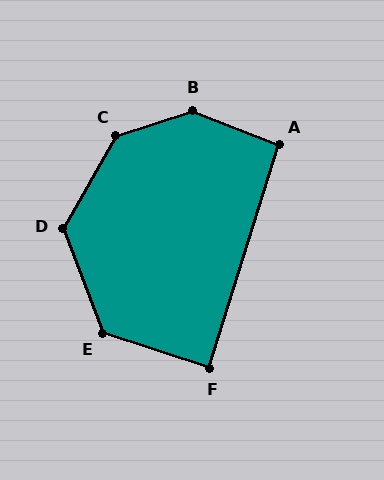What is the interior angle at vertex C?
Approximately 137 degrees (obtuse).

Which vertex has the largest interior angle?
B, at approximately 141 degrees.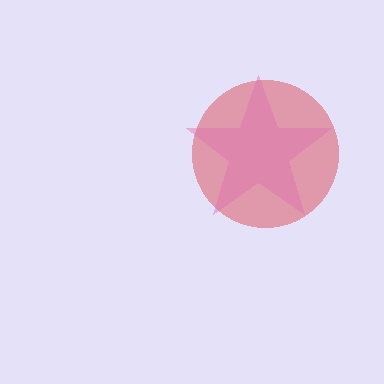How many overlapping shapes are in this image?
There are 2 overlapping shapes in the image.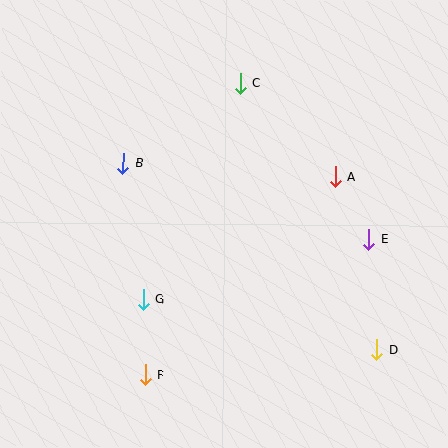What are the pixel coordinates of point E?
Point E is at (368, 240).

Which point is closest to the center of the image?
Point G at (144, 300) is closest to the center.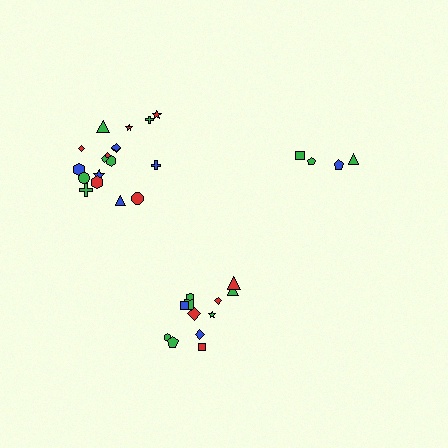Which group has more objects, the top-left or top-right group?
The top-left group.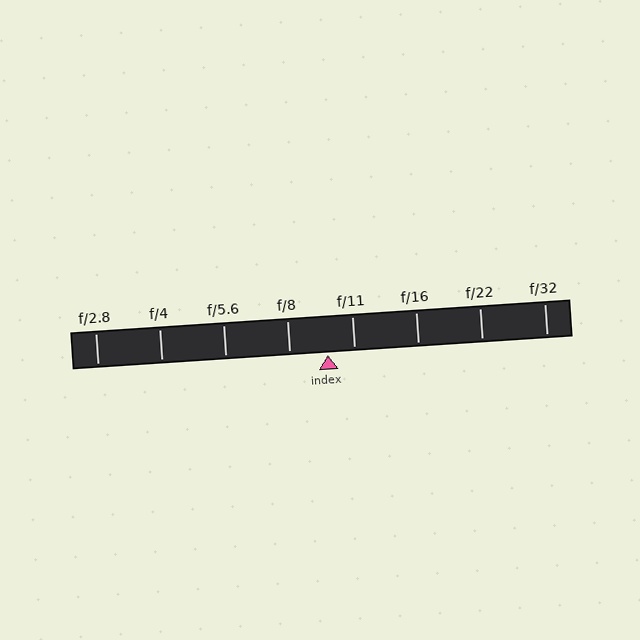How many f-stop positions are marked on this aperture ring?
There are 8 f-stop positions marked.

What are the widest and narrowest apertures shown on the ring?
The widest aperture shown is f/2.8 and the narrowest is f/32.